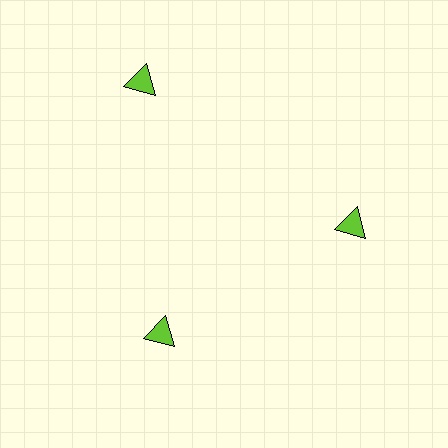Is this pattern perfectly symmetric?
No. The 3 lime triangles are arranged in a ring, but one element near the 11 o'clock position is pushed outward from the center, breaking the 3-fold rotational symmetry.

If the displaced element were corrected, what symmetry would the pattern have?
It would have 3-fold rotational symmetry — the pattern would map onto itself every 120 degrees.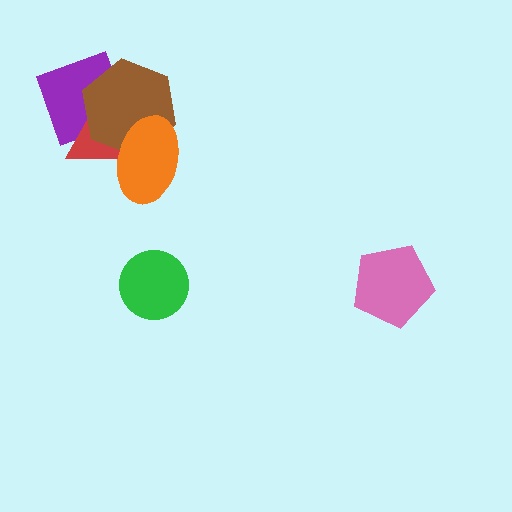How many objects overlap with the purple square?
2 objects overlap with the purple square.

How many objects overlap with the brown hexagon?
3 objects overlap with the brown hexagon.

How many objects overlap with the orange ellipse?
2 objects overlap with the orange ellipse.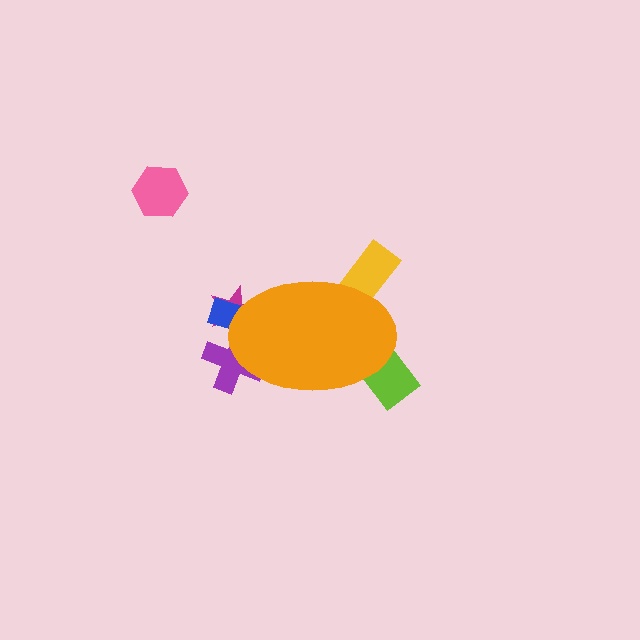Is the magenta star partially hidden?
Yes, the magenta star is partially hidden behind the orange ellipse.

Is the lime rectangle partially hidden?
Yes, the lime rectangle is partially hidden behind the orange ellipse.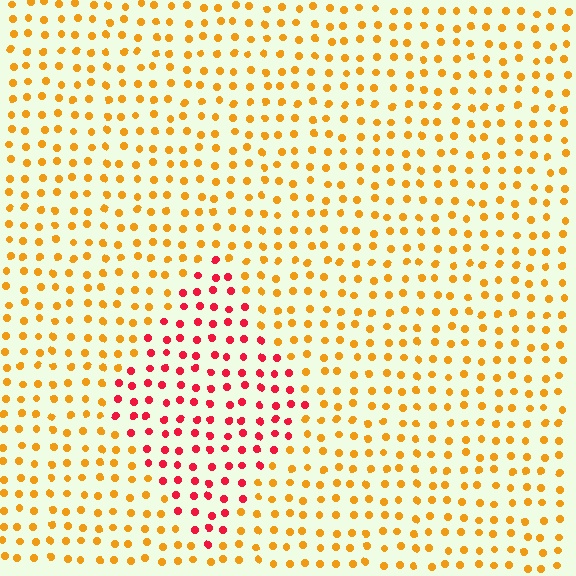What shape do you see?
I see a diamond.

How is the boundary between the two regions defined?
The boundary is defined purely by a slight shift in hue (about 47 degrees). Spacing, size, and orientation are identical on both sides.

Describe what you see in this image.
The image is filled with small orange elements in a uniform arrangement. A diamond-shaped region is visible where the elements are tinted to a slightly different hue, forming a subtle color boundary.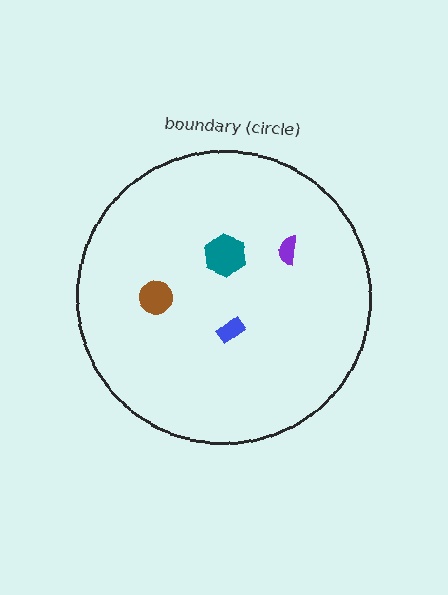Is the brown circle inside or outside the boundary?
Inside.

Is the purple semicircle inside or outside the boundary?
Inside.